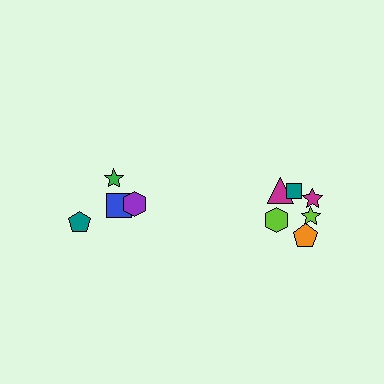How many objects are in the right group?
There are 6 objects.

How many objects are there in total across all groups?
There are 10 objects.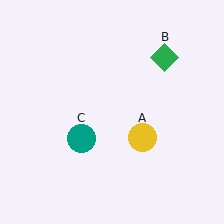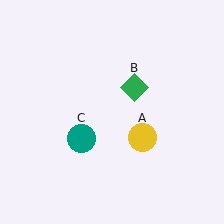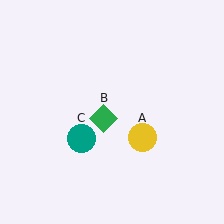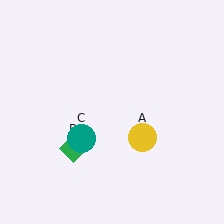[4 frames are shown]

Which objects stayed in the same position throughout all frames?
Yellow circle (object A) and teal circle (object C) remained stationary.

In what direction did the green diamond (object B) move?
The green diamond (object B) moved down and to the left.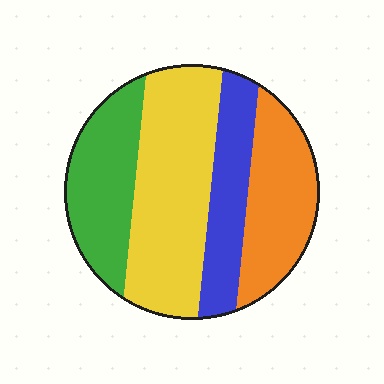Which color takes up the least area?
Blue, at roughly 20%.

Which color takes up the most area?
Yellow, at roughly 35%.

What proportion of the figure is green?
Green covers 22% of the figure.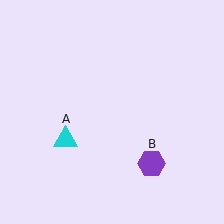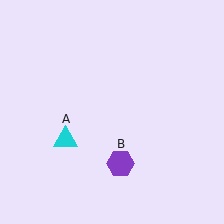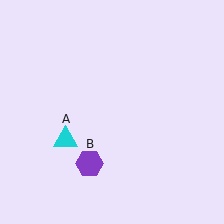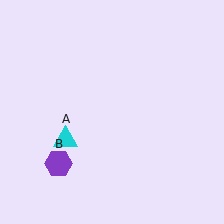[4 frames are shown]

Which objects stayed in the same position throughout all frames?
Cyan triangle (object A) remained stationary.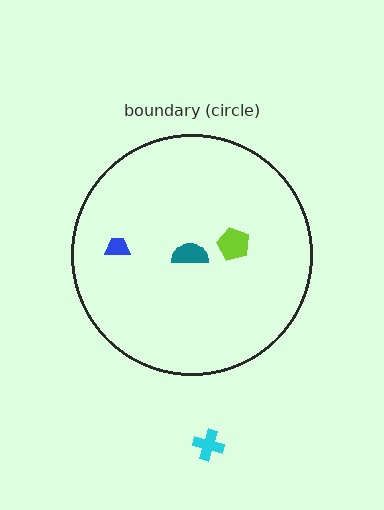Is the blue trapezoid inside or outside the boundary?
Inside.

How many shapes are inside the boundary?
3 inside, 1 outside.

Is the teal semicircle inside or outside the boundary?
Inside.